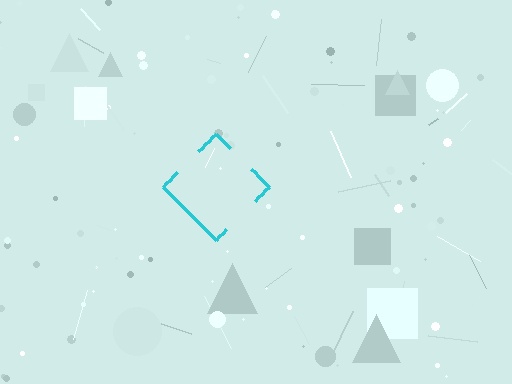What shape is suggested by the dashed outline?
The dashed outline suggests a diamond.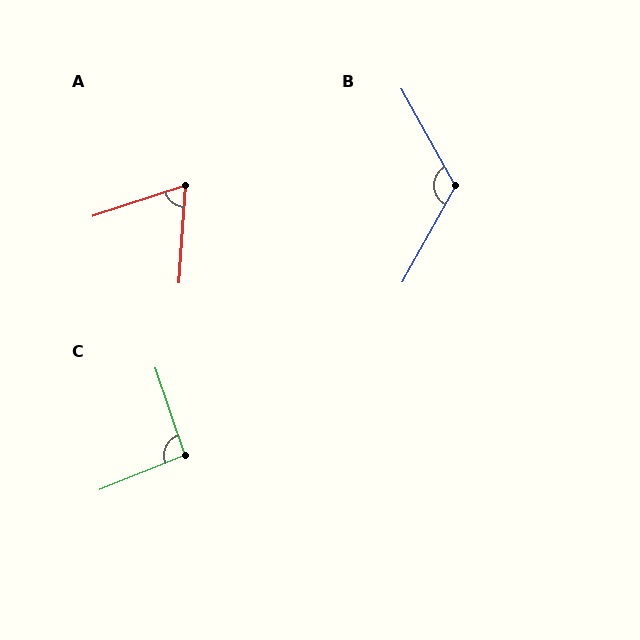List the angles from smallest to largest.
A (68°), C (94°), B (122°).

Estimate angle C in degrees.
Approximately 94 degrees.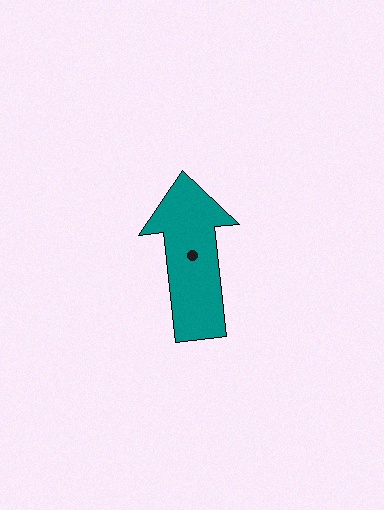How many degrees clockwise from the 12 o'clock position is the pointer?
Approximately 354 degrees.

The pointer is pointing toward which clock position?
Roughly 12 o'clock.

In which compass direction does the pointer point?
North.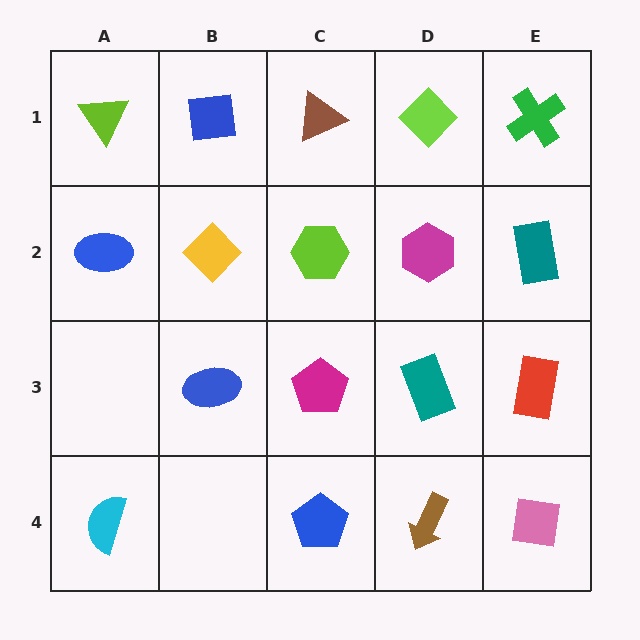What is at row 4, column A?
A cyan semicircle.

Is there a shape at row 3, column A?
No, that cell is empty.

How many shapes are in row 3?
4 shapes.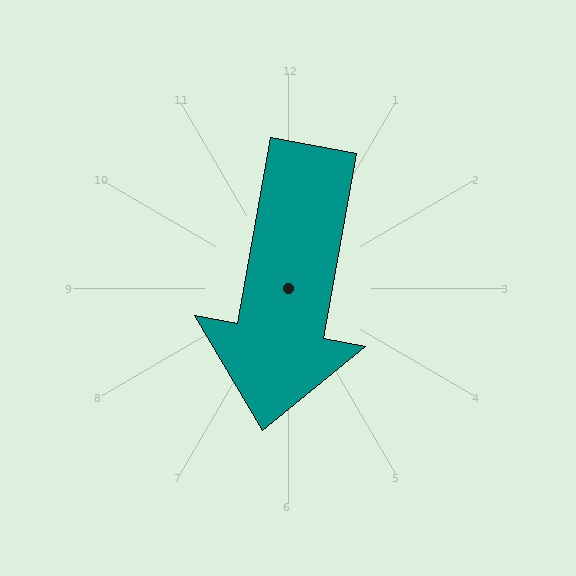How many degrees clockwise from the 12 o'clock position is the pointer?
Approximately 190 degrees.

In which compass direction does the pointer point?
South.